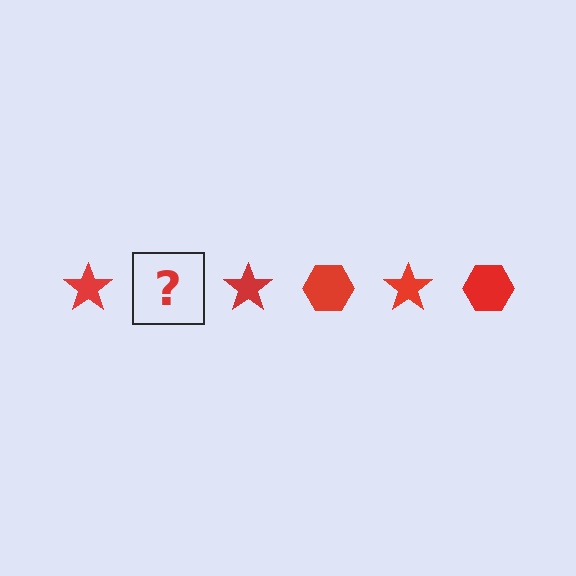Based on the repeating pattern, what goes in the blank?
The blank should be a red hexagon.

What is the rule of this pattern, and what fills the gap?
The rule is that the pattern cycles through star, hexagon shapes in red. The gap should be filled with a red hexagon.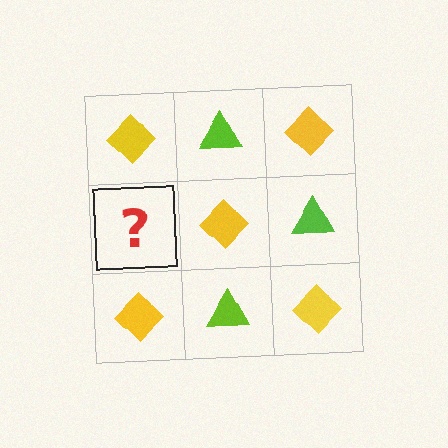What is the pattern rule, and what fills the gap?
The rule is that it alternates yellow diamond and lime triangle in a checkerboard pattern. The gap should be filled with a lime triangle.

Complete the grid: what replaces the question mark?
The question mark should be replaced with a lime triangle.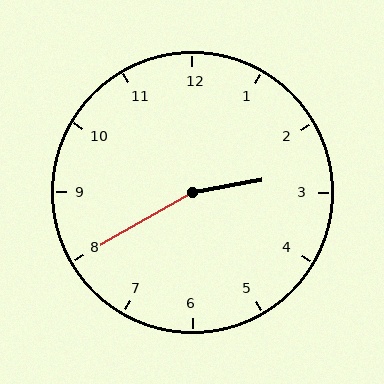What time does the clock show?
2:40.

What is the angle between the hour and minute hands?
Approximately 160 degrees.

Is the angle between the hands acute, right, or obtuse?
It is obtuse.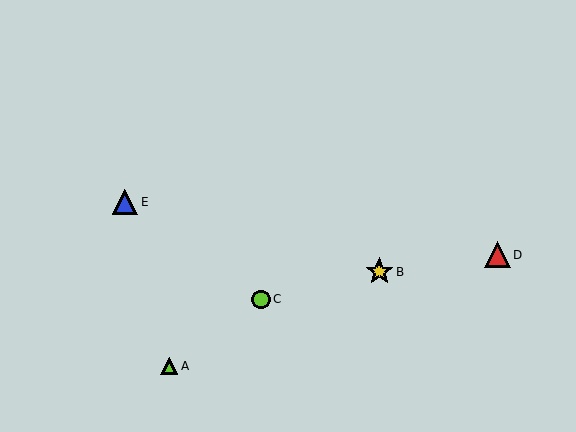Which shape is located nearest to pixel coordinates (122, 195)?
The blue triangle (labeled E) at (125, 202) is nearest to that location.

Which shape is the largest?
The yellow star (labeled B) is the largest.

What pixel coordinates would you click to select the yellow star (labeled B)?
Click at (379, 272) to select the yellow star B.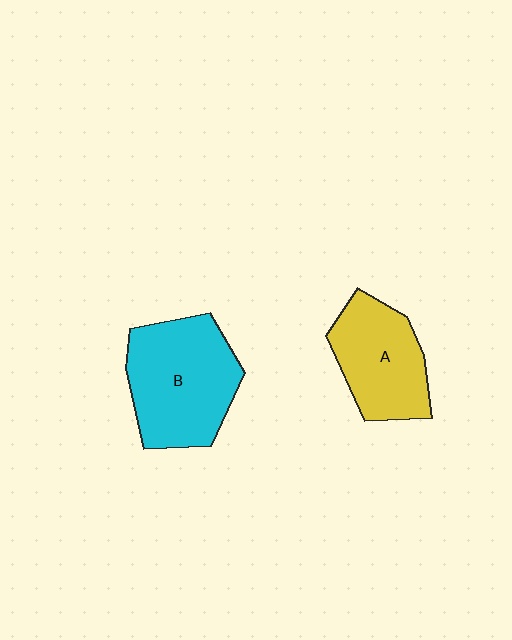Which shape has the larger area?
Shape B (cyan).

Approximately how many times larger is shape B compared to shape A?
Approximately 1.3 times.